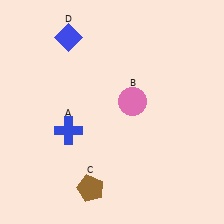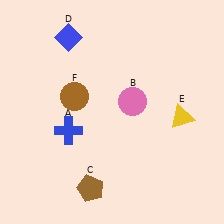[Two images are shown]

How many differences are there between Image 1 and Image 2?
There are 2 differences between the two images.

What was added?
A yellow triangle (E), a brown circle (F) were added in Image 2.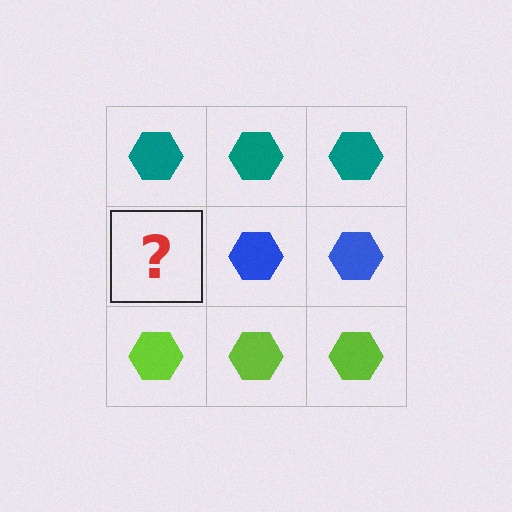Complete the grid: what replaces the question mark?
The question mark should be replaced with a blue hexagon.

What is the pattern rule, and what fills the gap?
The rule is that each row has a consistent color. The gap should be filled with a blue hexagon.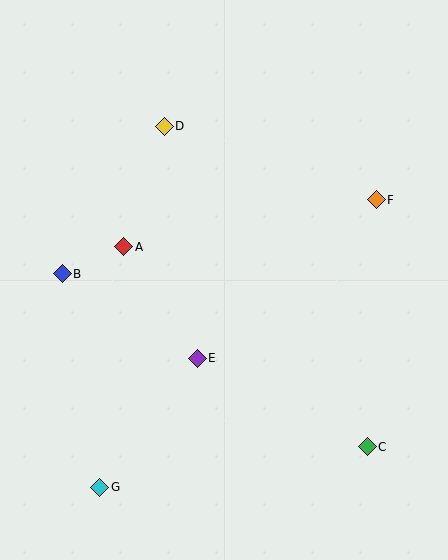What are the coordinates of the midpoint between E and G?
The midpoint between E and G is at (149, 423).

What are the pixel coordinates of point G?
Point G is at (100, 487).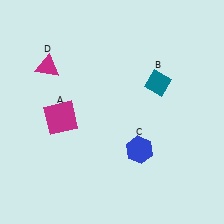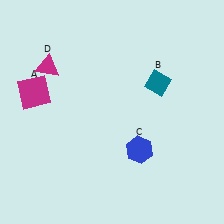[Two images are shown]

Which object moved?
The magenta square (A) moved left.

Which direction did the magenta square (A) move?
The magenta square (A) moved left.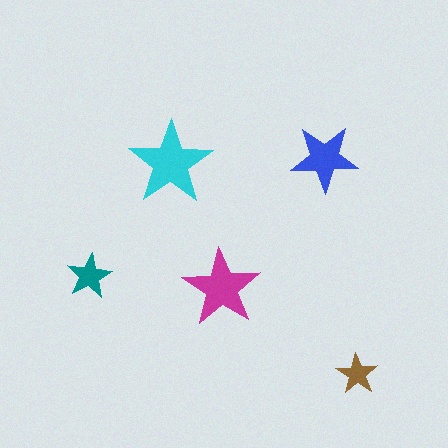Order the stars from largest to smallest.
the cyan one, the magenta one, the blue one, the teal one, the brown one.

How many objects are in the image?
There are 5 objects in the image.